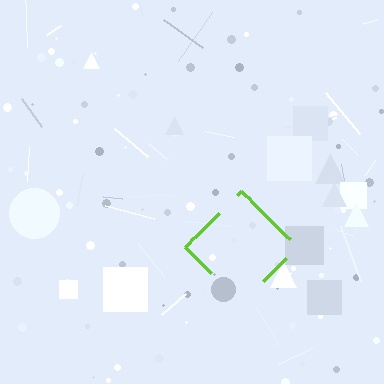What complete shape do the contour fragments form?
The contour fragments form a diamond.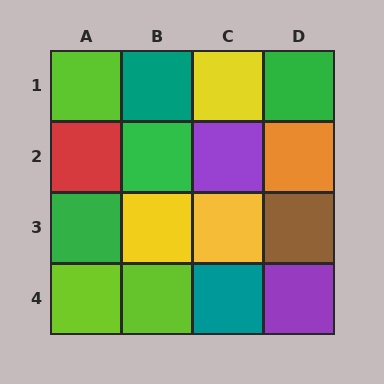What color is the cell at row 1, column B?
Teal.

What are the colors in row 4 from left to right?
Lime, lime, teal, purple.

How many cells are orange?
1 cell is orange.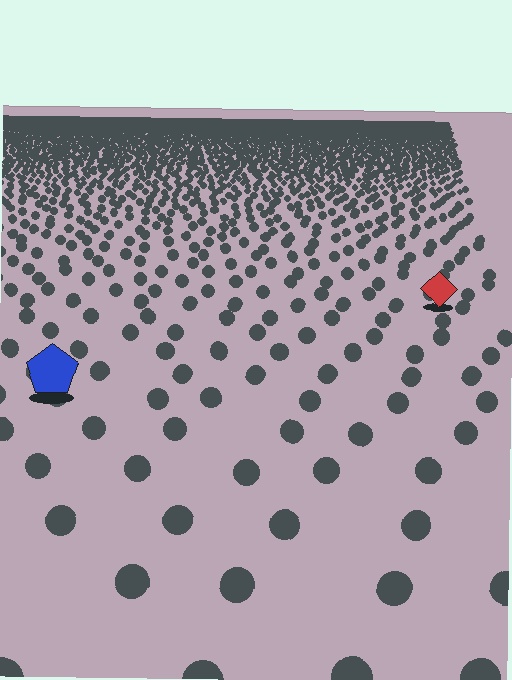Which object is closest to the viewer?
The blue pentagon is closest. The texture marks near it are larger and more spread out.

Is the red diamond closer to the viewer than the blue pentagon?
No. The blue pentagon is closer — you can tell from the texture gradient: the ground texture is coarser near it.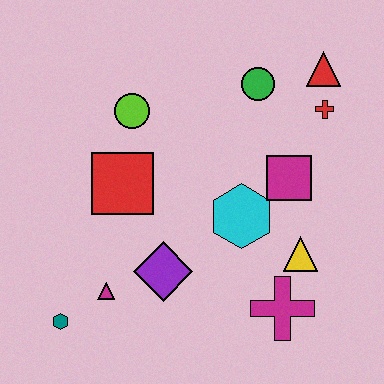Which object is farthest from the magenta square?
The teal hexagon is farthest from the magenta square.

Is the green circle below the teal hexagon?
No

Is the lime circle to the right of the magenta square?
No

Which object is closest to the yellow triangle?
The magenta cross is closest to the yellow triangle.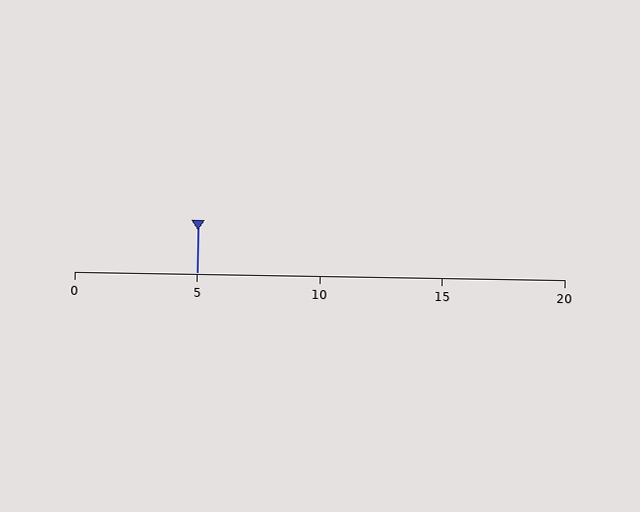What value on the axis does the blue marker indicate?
The marker indicates approximately 5.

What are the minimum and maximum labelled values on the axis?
The axis runs from 0 to 20.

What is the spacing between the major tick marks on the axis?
The major ticks are spaced 5 apart.